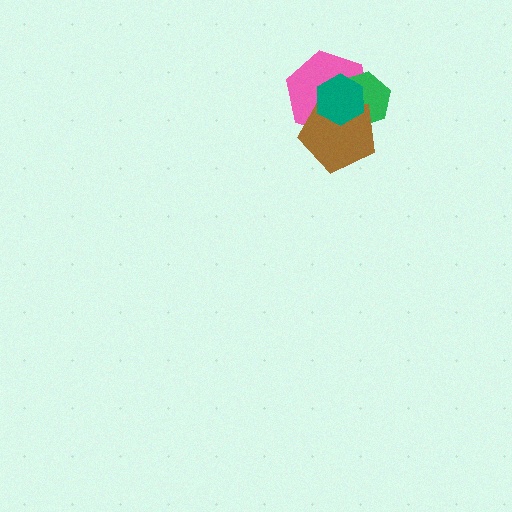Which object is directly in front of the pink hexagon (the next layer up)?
The green hexagon is directly in front of the pink hexagon.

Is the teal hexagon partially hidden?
No, no other shape covers it.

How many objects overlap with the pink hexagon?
3 objects overlap with the pink hexagon.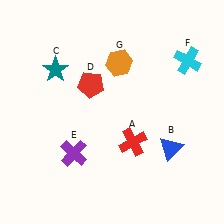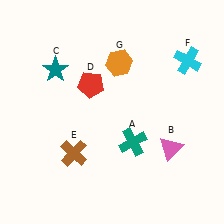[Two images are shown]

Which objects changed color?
A changed from red to teal. B changed from blue to pink. E changed from purple to brown.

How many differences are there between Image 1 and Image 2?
There are 3 differences between the two images.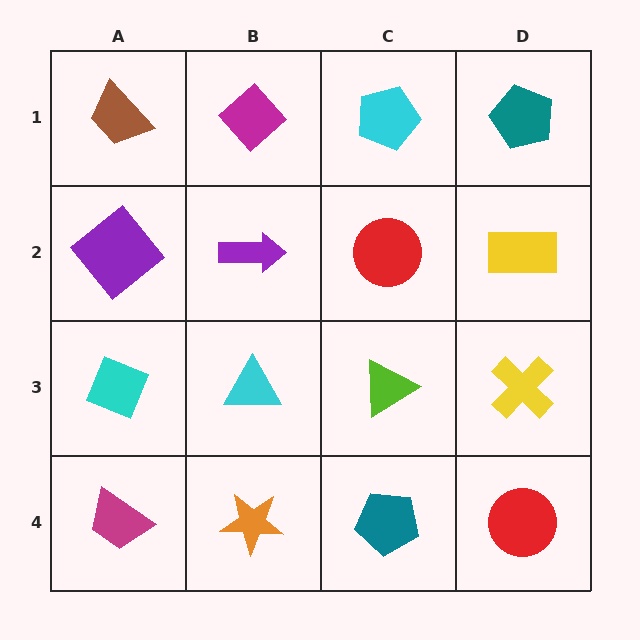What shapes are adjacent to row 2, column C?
A cyan pentagon (row 1, column C), a lime triangle (row 3, column C), a purple arrow (row 2, column B), a yellow rectangle (row 2, column D).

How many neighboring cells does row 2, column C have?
4.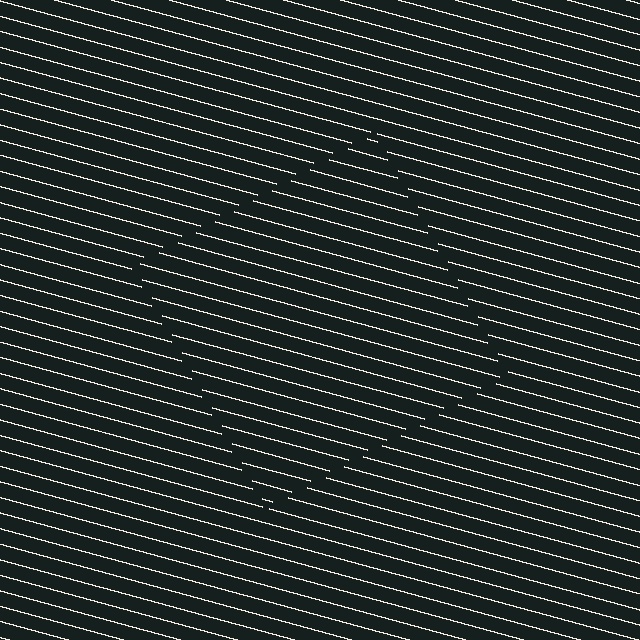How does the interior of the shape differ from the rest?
The interior of the shape contains the same grating, shifted by half a period — the contour is defined by the phase discontinuity where line-ends from the inner and outer gratings abut.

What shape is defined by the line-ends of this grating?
An illusory square. The interior of the shape contains the same grating, shifted by half a period — the contour is defined by the phase discontinuity where line-ends from the inner and outer gratings abut.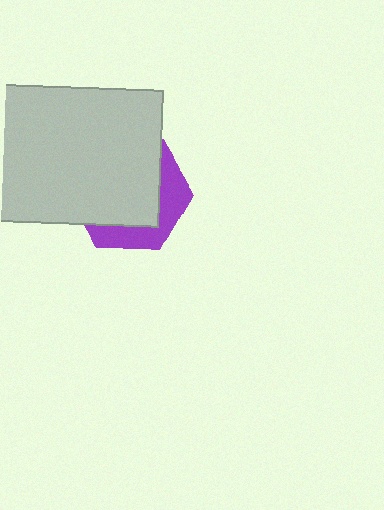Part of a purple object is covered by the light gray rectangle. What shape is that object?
It is a hexagon.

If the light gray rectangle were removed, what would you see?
You would see the complete purple hexagon.